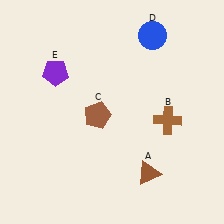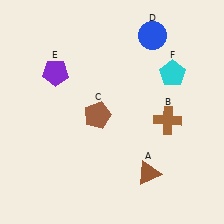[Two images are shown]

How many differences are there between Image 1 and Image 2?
There is 1 difference between the two images.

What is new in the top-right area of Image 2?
A cyan pentagon (F) was added in the top-right area of Image 2.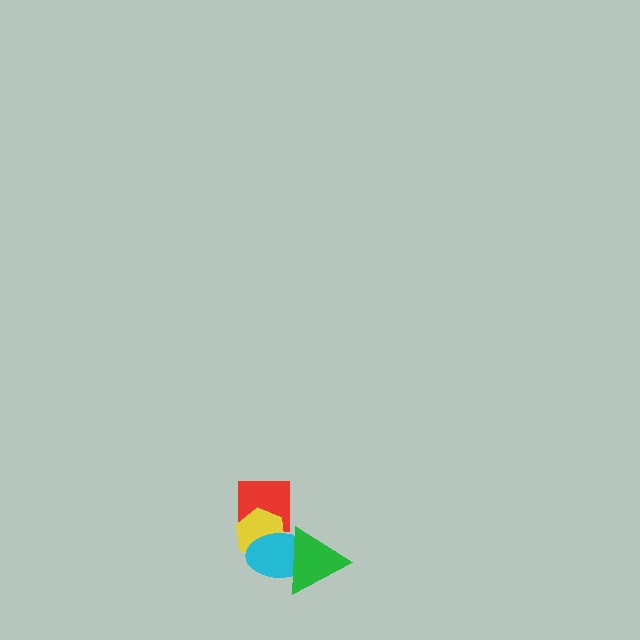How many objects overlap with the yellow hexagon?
2 objects overlap with the yellow hexagon.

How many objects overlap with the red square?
2 objects overlap with the red square.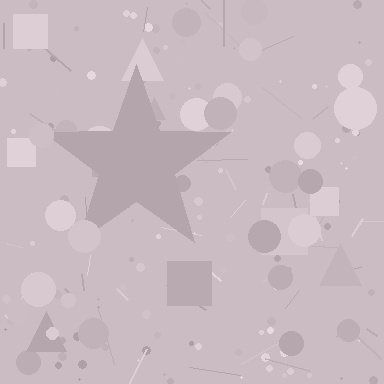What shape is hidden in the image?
A star is hidden in the image.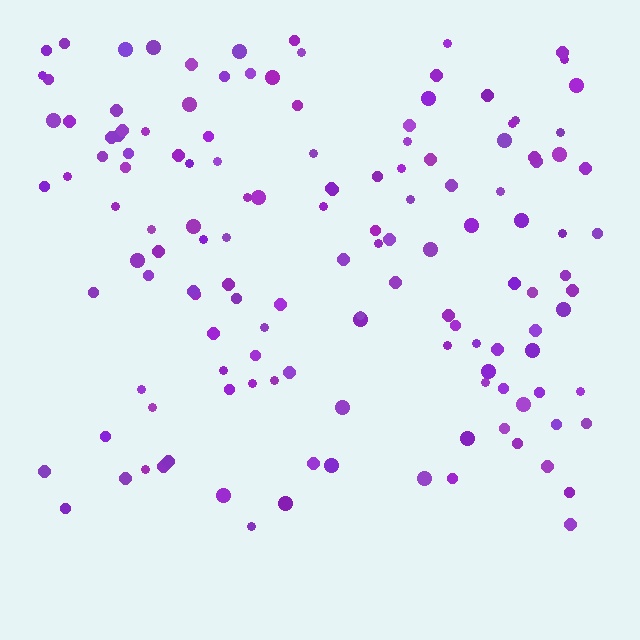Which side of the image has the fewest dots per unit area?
The bottom.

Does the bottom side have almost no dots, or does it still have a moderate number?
Still a moderate number, just noticeably fewer than the top.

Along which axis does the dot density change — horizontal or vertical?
Vertical.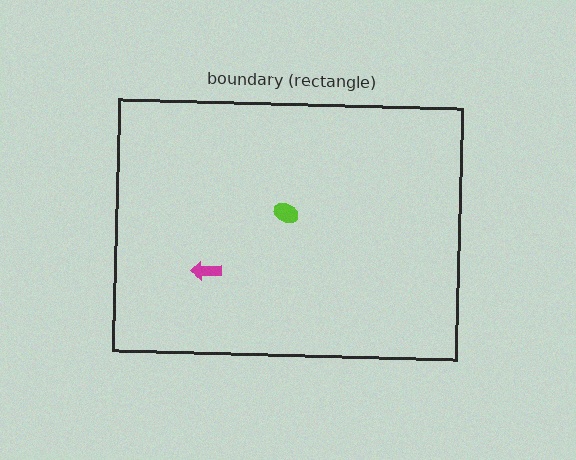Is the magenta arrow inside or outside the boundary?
Inside.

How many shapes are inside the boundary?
2 inside, 0 outside.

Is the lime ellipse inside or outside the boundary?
Inside.